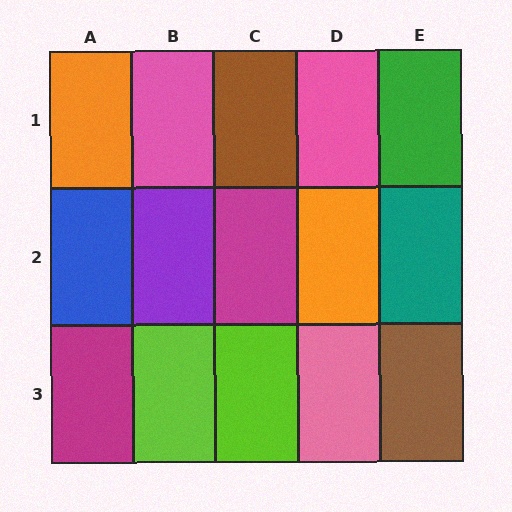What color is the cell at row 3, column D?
Pink.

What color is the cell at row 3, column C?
Lime.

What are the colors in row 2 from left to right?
Blue, purple, magenta, orange, teal.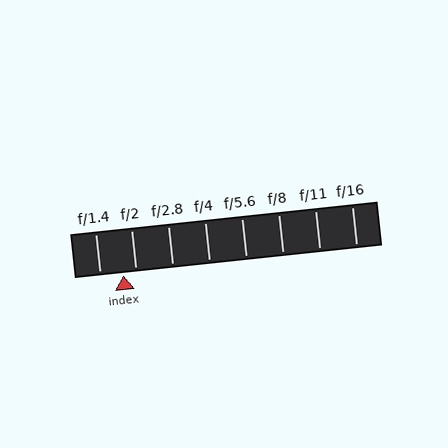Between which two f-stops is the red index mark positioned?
The index mark is between f/1.4 and f/2.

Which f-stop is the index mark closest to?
The index mark is closest to f/2.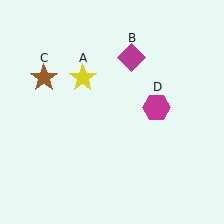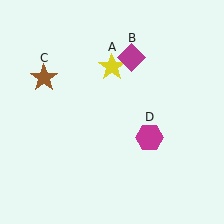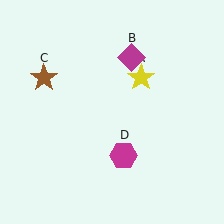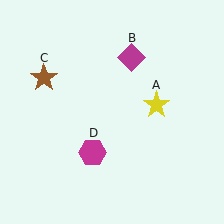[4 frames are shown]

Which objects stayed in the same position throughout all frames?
Magenta diamond (object B) and brown star (object C) remained stationary.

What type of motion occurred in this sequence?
The yellow star (object A), magenta hexagon (object D) rotated clockwise around the center of the scene.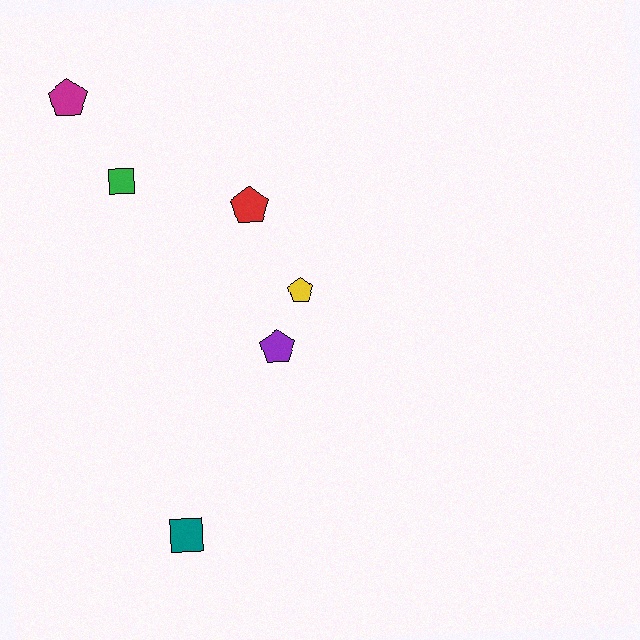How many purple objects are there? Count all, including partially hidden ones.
There is 1 purple object.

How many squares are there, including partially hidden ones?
There are 2 squares.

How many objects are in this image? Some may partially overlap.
There are 6 objects.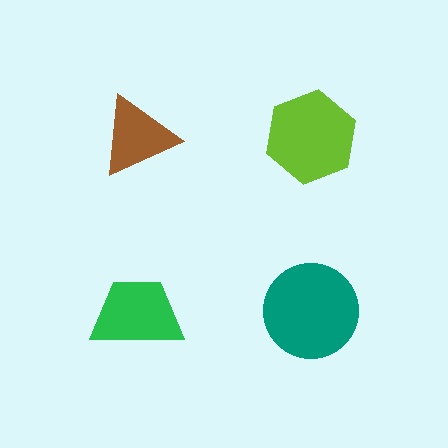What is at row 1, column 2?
A lime hexagon.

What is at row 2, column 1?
A green trapezoid.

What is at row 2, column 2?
A teal circle.